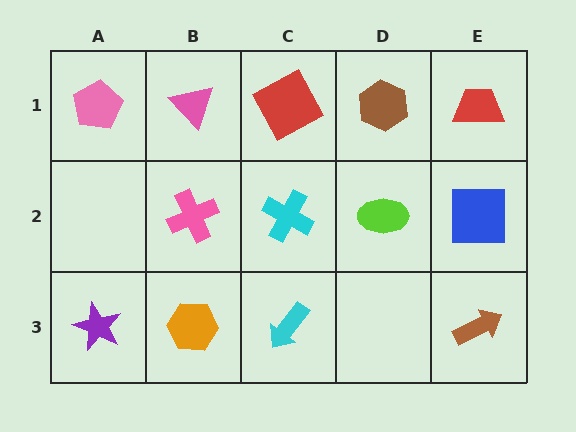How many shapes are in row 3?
4 shapes.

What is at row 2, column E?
A blue square.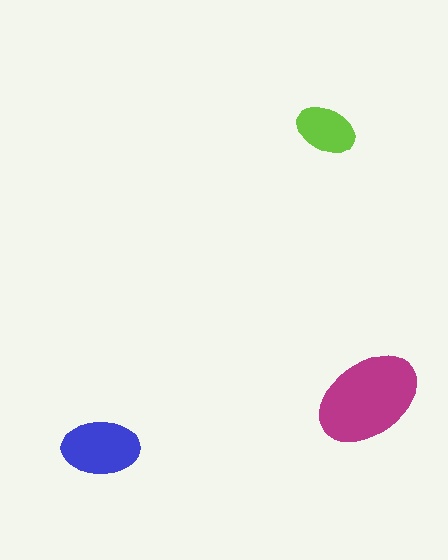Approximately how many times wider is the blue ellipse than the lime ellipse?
About 1.5 times wider.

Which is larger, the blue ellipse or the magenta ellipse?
The magenta one.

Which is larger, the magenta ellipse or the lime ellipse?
The magenta one.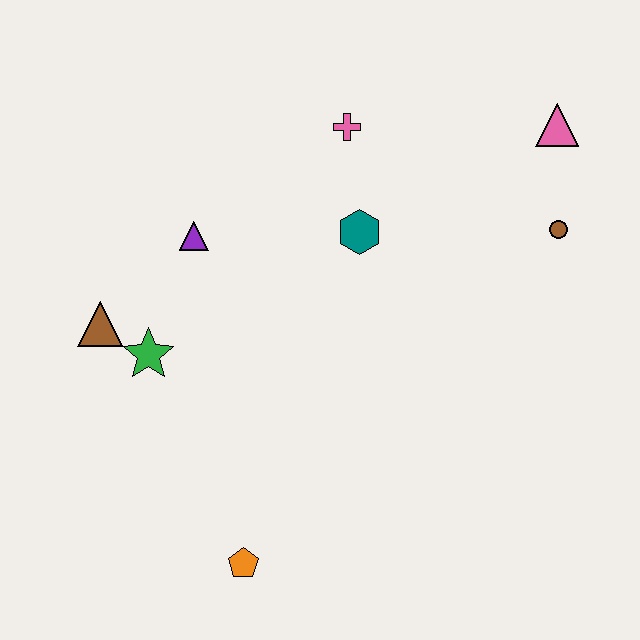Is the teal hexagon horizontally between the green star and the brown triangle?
No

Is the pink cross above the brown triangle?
Yes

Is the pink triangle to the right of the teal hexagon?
Yes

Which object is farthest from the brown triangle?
The pink triangle is farthest from the brown triangle.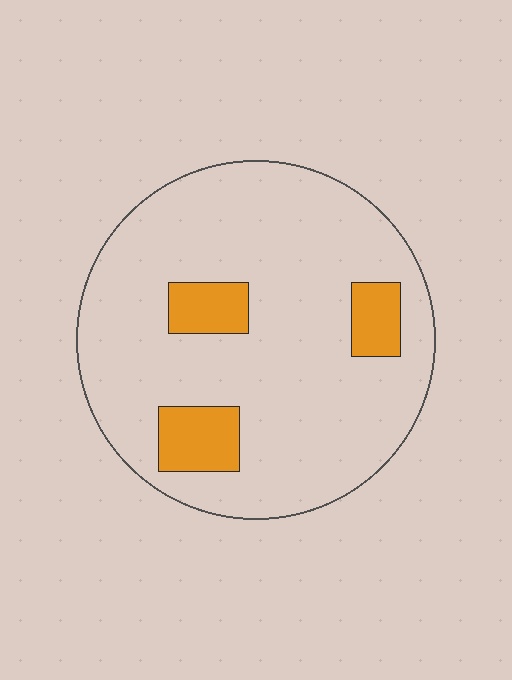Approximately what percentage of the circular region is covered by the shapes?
Approximately 15%.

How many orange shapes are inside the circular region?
3.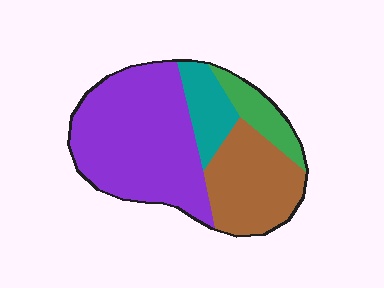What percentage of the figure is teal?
Teal takes up about one eighth (1/8) of the figure.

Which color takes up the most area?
Purple, at roughly 50%.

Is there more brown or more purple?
Purple.